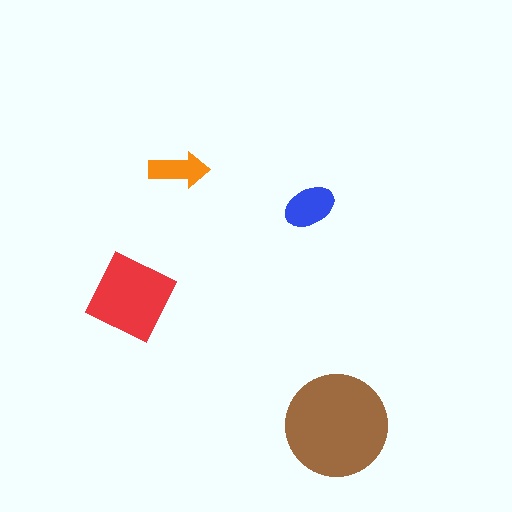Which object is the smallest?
The orange arrow.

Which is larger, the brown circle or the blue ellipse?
The brown circle.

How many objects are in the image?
There are 4 objects in the image.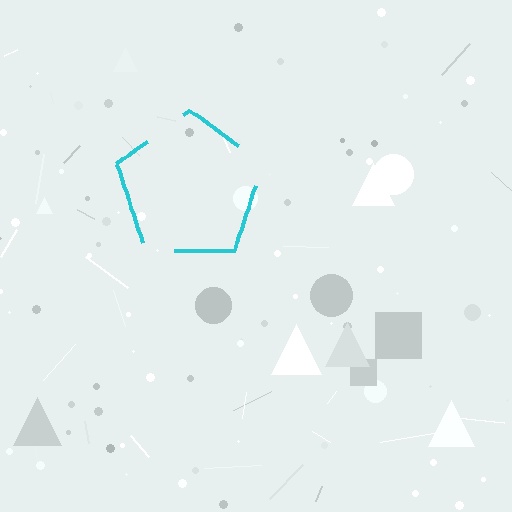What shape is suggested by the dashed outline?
The dashed outline suggests a pentagon.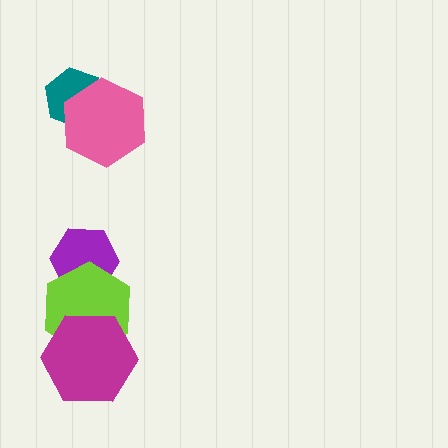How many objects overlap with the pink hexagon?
1 object overlaps with the pink hexagon.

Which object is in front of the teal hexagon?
The pink hexagon is in front of the teal hexagon.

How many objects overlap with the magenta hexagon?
1 object overlaps with the magenta hexagon.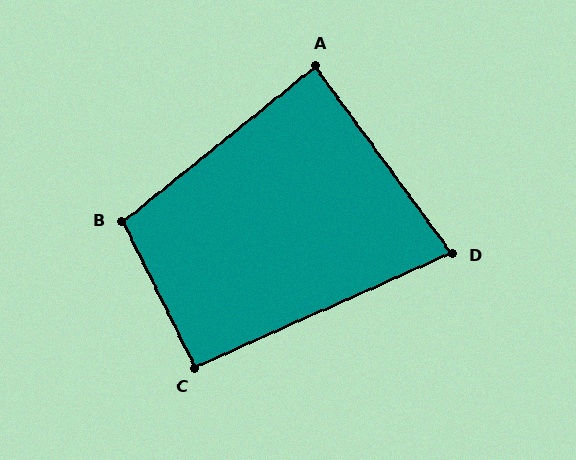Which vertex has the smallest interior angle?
D, at approximately 78 degrees.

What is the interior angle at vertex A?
Approximately 87 degrees (approximately right).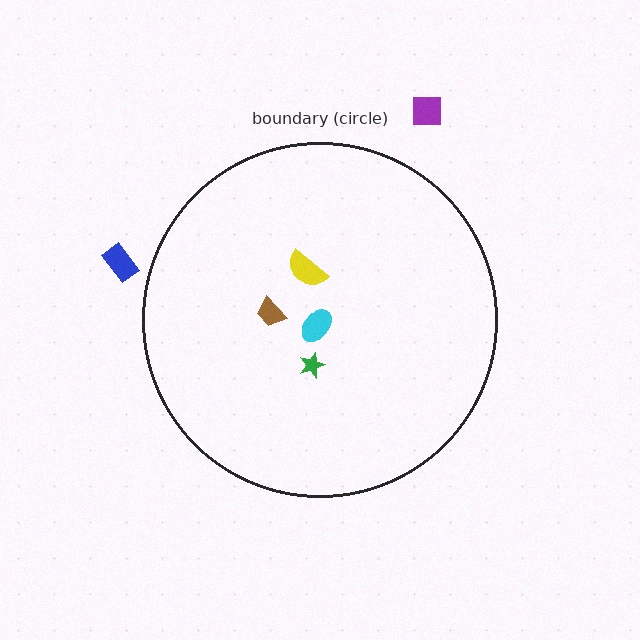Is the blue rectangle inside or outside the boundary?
Outside.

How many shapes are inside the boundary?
4 inside, 2 outside.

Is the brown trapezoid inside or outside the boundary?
Inside.